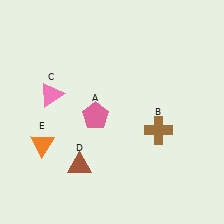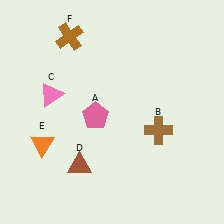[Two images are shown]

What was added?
A brown cross (F) was added in Image 2.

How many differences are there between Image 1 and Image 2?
There is 1 difference between the two images.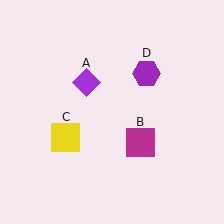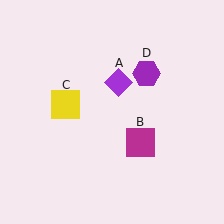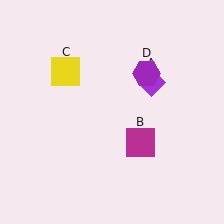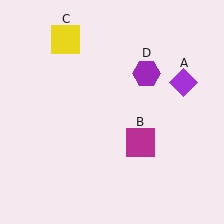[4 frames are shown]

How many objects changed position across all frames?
2 objects changed position: purple diamond (object A), yellow square (object C).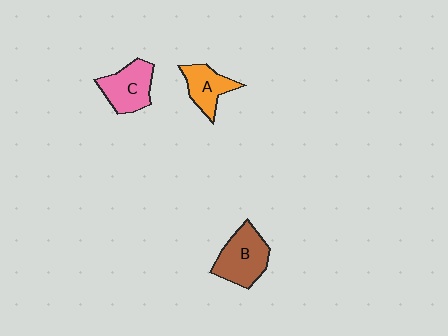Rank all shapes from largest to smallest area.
From largest to smallest: B (brown), C (pink), A (orange).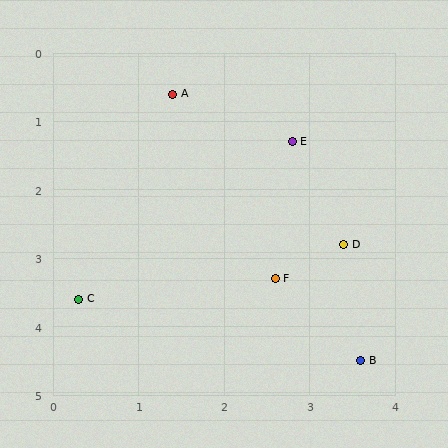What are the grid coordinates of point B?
Point B is at approximately (3.6, 4.5).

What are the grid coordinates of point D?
Point D is at approximately (3.4, 2.8).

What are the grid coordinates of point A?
Point A is at approximately (1.4, 0.6).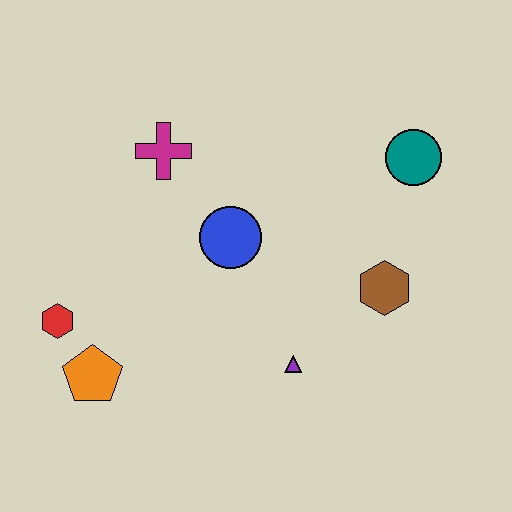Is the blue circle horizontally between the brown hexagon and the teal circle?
No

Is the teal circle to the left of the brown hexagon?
No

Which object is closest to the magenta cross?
The blue circle is closest to the magenta cross.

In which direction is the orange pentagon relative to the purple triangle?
The orange pentagon is to the left of the purple triangle.